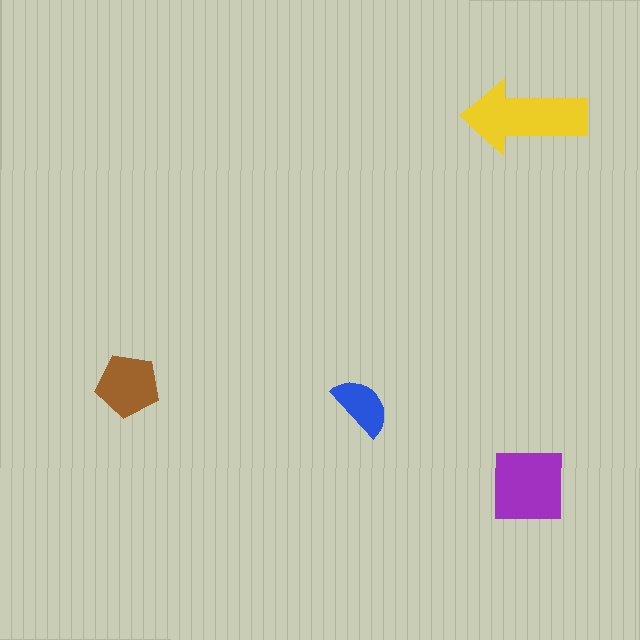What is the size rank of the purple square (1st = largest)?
2nd.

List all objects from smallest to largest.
The blue semicircle, the brown pentagon, the purple square, the yellow arrow.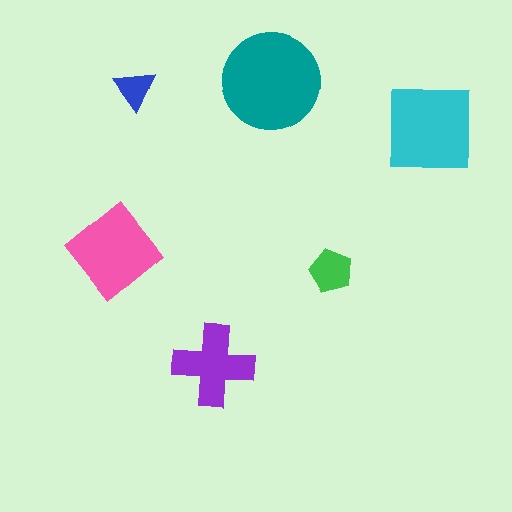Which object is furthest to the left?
The pink diamond is leftmost.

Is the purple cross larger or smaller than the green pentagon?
Larger.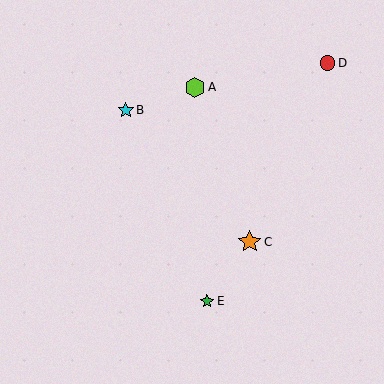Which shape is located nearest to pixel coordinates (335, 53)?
The red circle (labeled D) at (328, 63) is nearest to that location.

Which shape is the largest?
The orange star (labeled C) is the largest.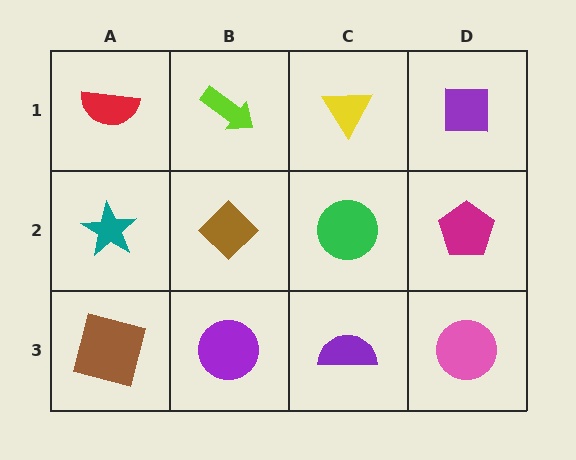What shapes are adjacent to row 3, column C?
A green circle (row 2, column C), a purple circle (row 3, column B), a pink circle (row 3, column D).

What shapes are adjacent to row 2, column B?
A lime arrow (row 1, column B), a purple circle (row 3, column B), a teal star (row 2, column A), a green circle (row 2, column C).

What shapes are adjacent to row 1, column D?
A magenta pentagon (row 2, column D), a yellow triangle (row 1, column C).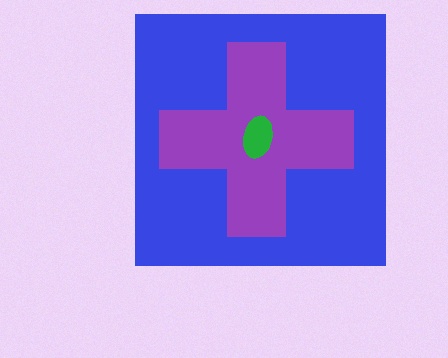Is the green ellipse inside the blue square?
Yes.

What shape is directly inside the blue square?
The purple cross.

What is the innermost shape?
The green ellipse.